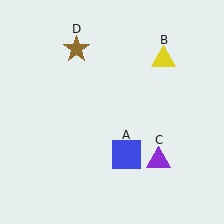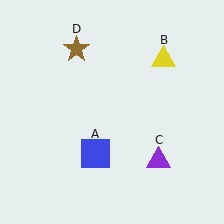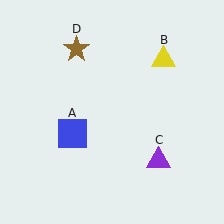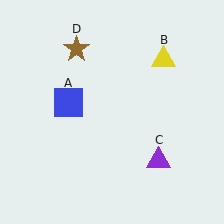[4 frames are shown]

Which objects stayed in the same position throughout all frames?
Yellow triangle (object B) and purple triangle (object C) and brown star (object D) remained stationary.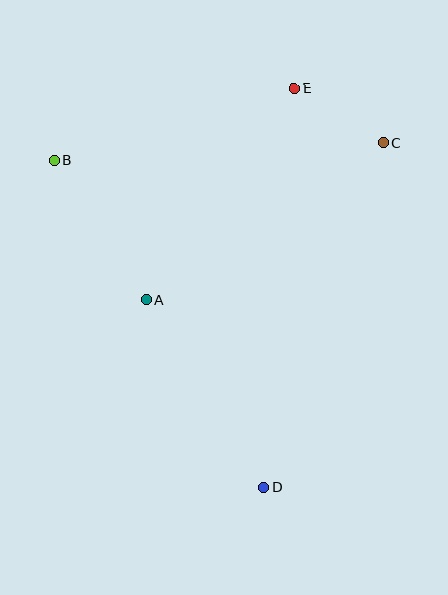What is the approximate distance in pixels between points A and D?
The distance between A and D is approximately 222 pixels.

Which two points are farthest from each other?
Points D and E are farthest from each other.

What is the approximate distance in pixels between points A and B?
The distance between A and B is approximately 167 pixels.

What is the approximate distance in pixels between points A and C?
The distance between A and C is approximately 284 pixels.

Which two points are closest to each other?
Points C and E are closest to each other.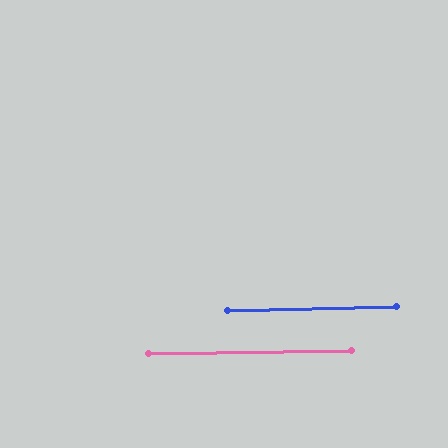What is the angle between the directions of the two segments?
Approximately 0 degrees.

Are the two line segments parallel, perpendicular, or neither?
Parallel — their directions differ by only 0.2°.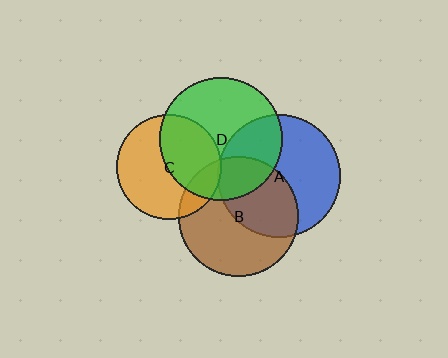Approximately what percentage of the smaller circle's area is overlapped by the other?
Approximately 5%.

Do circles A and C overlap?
Yes.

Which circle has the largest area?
Circle D (green).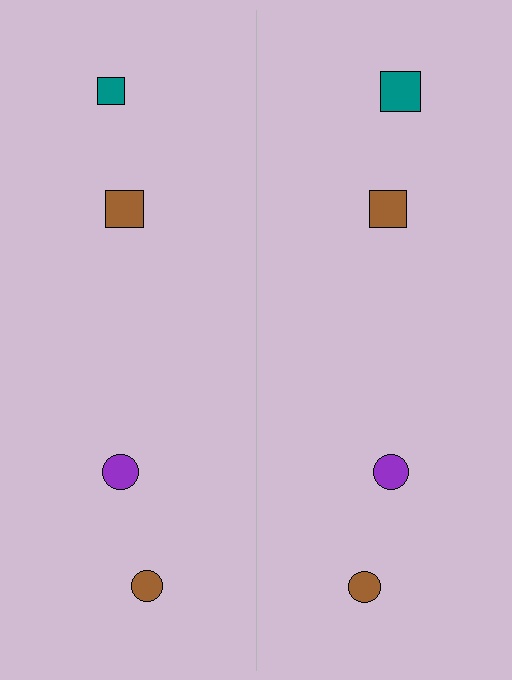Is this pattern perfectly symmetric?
No, the pattern is not perfectly symmetric. The teal square on the right side has a different size than its mirror counterpart.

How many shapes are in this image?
There are 8 shapes in this image.